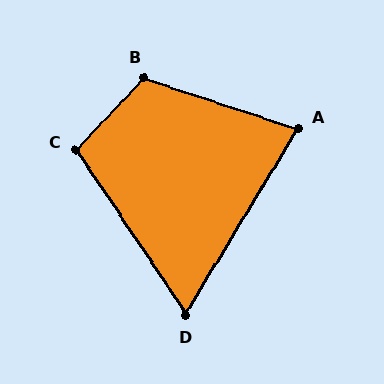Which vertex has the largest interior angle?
B, at approximately 115 degrees.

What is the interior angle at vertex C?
Approximately 103 degrees (obtuse).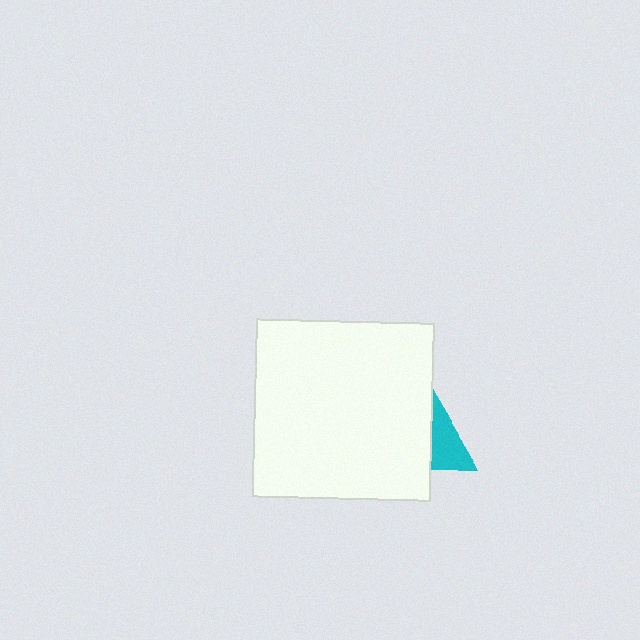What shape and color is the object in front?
The object in front is a white square.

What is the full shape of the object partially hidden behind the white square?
The partially hidden object is a cyan triangle.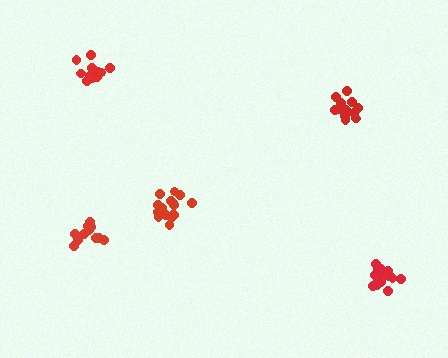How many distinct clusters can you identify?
There are 5 distinct clusters.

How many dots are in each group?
Group 1: 13 dots, Group 2: 14 dots, Group 3: 16 dots, Group 4: 12 dots, Group 5: 16 dots (71 total).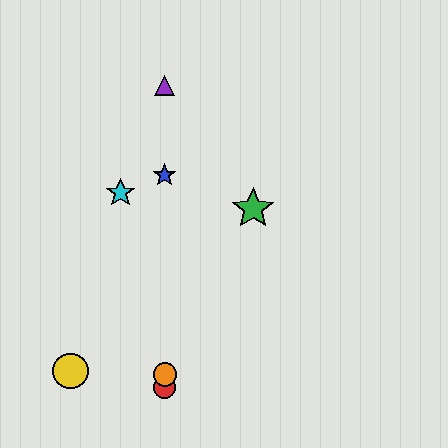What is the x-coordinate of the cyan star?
The cyan star is at x≈121.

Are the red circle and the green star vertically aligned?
No, the red circle is at x≈165 and the green star is at x≈253.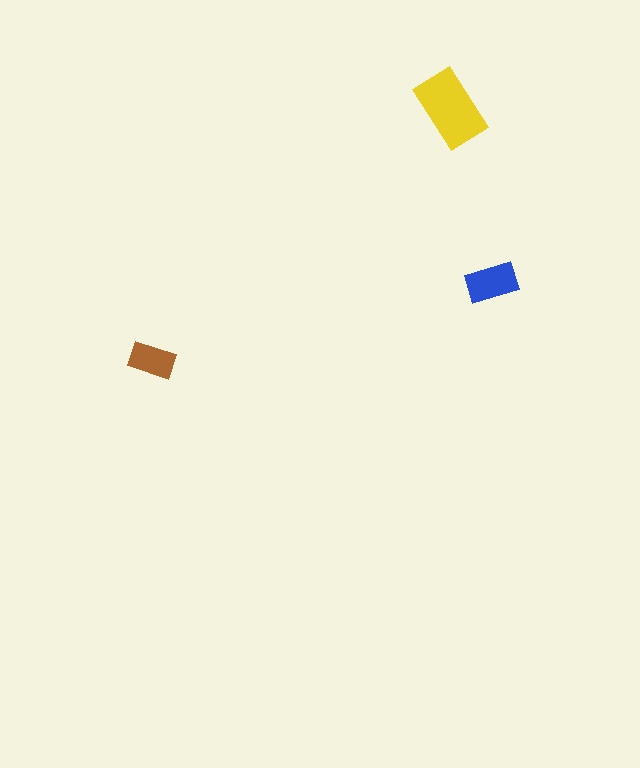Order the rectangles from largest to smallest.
the yellow one, the blue one, the brown one.